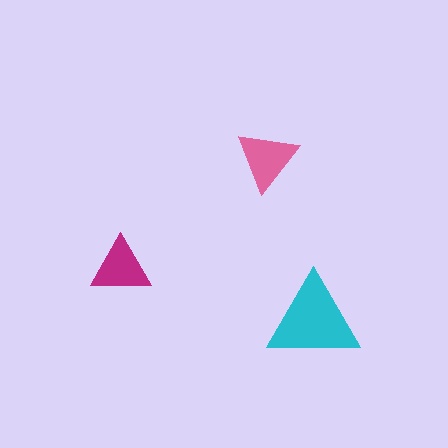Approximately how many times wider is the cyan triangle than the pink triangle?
About 1.5 times wider.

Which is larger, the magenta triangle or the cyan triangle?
The cyan one.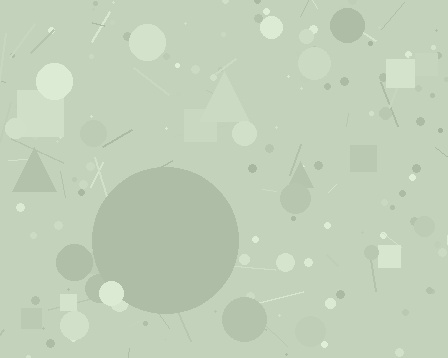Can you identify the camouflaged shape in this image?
The camouflaged shape is a circle.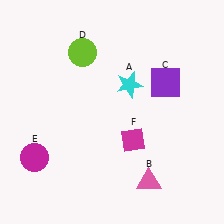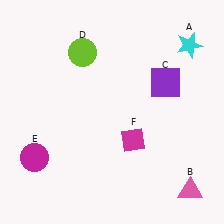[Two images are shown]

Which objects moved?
The objects that moved are: the cyan star (A), the pink triangle (B).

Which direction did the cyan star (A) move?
The cyan star (A) moved right.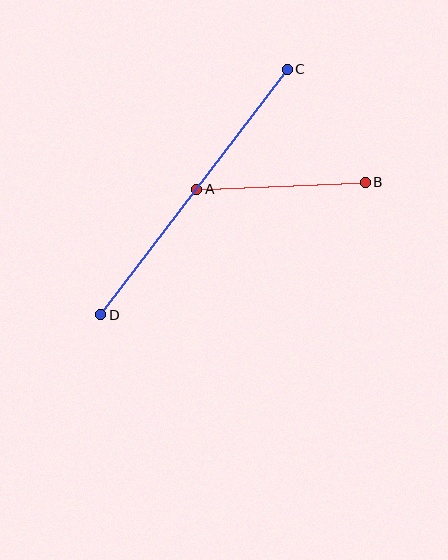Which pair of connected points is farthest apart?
Points C and D are farthest apart.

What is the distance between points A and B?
The distance is approximately 169 pixels.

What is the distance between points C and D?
The distance is approximately 308 pixels.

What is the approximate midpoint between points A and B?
The midpoint is at approximately (281, 186) pixels.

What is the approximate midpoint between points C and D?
The midpoint is at approximately (194, 192) pixels.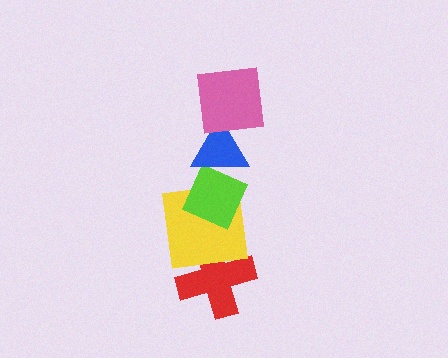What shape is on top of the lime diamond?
The blue triangle is on top of the lime diamond.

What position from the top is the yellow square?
The yellow square is 4th from the top.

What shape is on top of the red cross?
The yellow square is on top of the red cross.